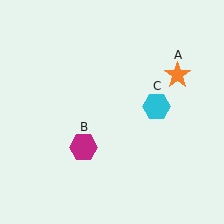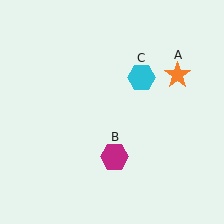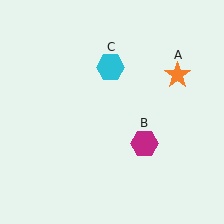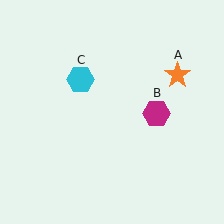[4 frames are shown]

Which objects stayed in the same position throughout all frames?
Orange star (object A) remained stationary.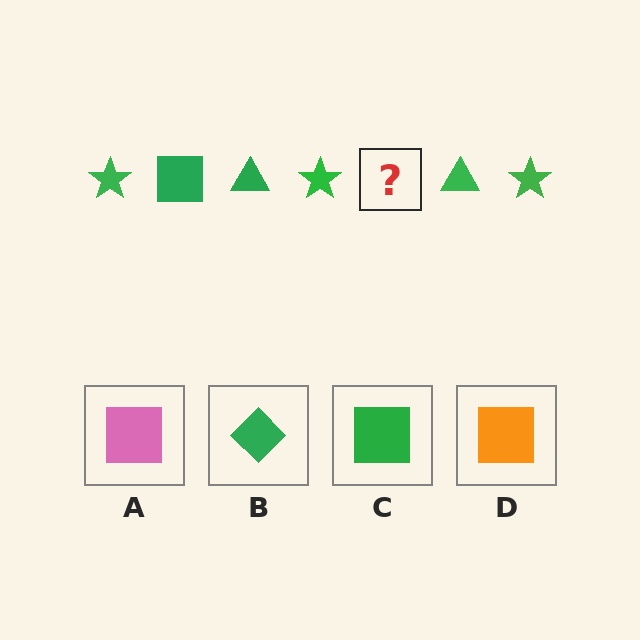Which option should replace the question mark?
Option C.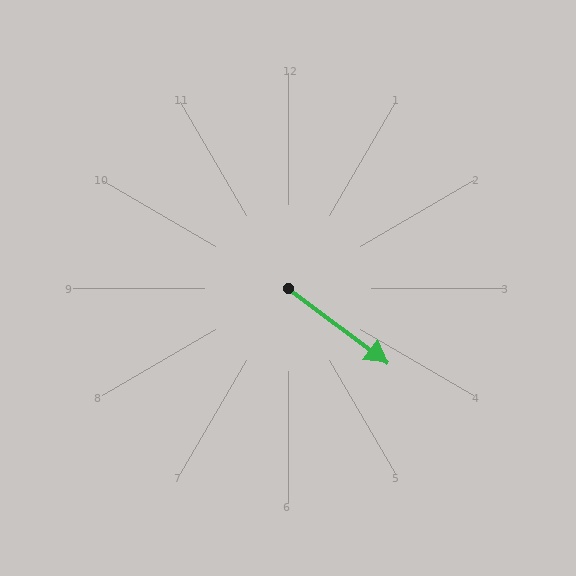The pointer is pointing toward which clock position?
Roughly 4 o'clock.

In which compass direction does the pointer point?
Southeast.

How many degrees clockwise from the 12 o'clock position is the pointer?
Approximately 127 degrees.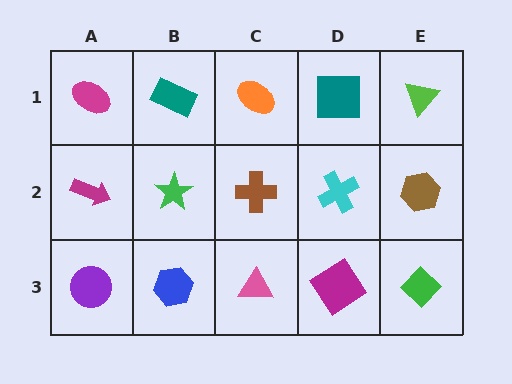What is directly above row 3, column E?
A brown hexagon.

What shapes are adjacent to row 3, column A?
A magenta arrow (row 2, column A), a blue hexagon (row 3, column B).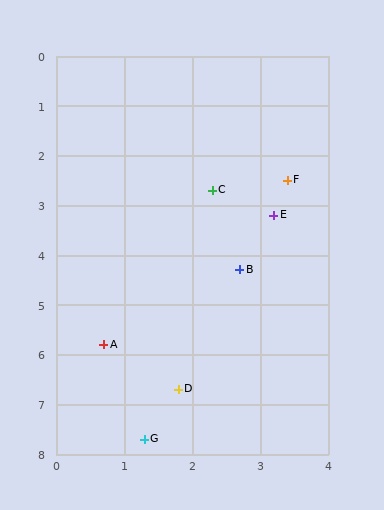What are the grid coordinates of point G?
Point G is at approximately (1.3, 7.7).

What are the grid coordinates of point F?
Point F is at approximately (3.4, 2.5).